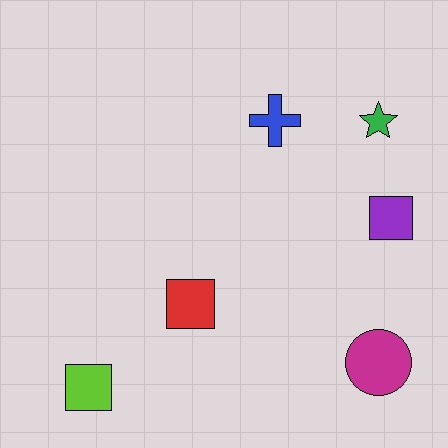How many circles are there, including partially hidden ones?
There is 1 circle.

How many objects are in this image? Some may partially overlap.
There are 6 objects.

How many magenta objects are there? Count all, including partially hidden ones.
There is 1 magenta object.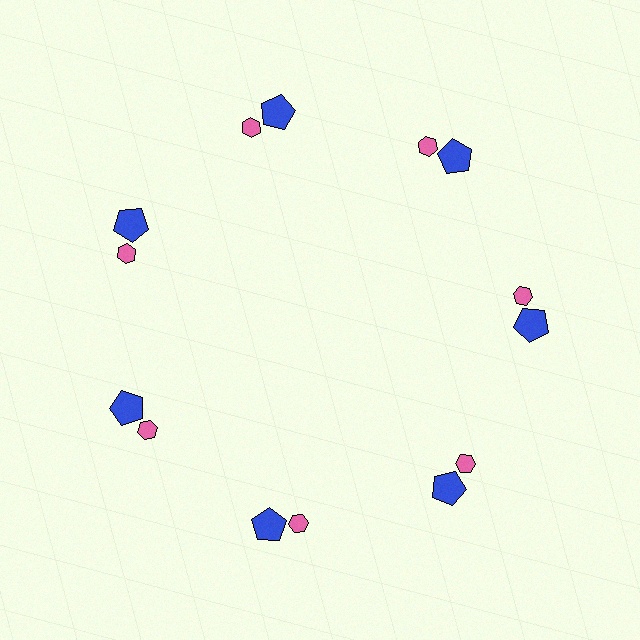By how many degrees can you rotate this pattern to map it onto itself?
The pattern maps onto itself every 51 degrees of rotation.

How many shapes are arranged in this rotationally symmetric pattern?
There are 14 shapes, arranged in 7 groups of 2.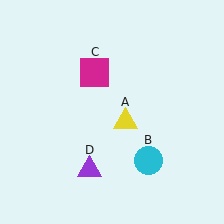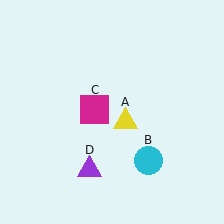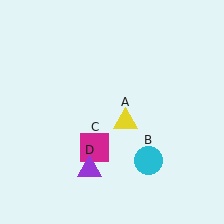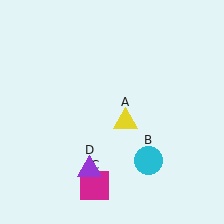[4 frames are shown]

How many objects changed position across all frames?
1 object changed position: magenta square (object C).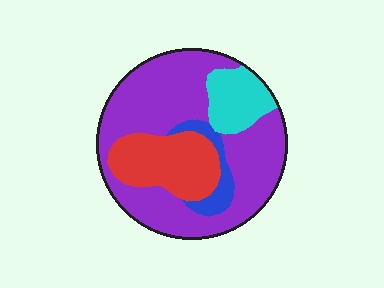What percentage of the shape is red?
Red takes up about one fifth (1/5) of the shape.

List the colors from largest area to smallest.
From largest to smallest: purple, red, cyan, blue.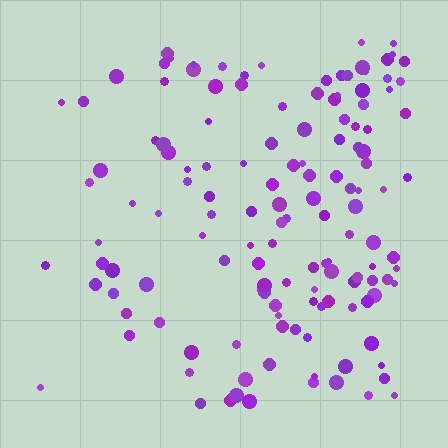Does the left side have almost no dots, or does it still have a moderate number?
Still a moderate number, just noticeably fewer than the right.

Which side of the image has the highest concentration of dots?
The right.